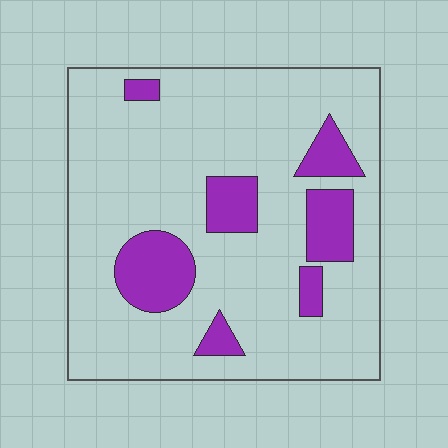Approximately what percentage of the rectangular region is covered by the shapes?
Approximately 20%.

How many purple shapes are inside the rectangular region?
7.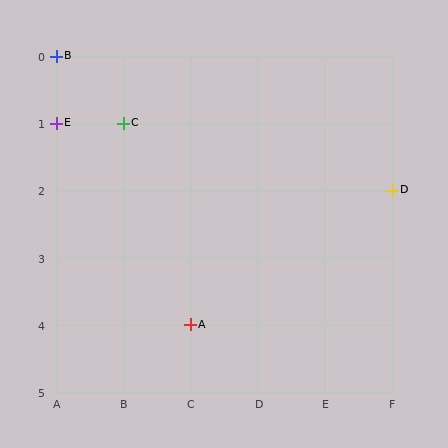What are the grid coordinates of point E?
Point E is at grid coordinates (A, 1).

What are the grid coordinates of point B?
Point B is at grid coordinates (A, 0).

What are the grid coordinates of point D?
Point D is at grid coordinates (F, 2).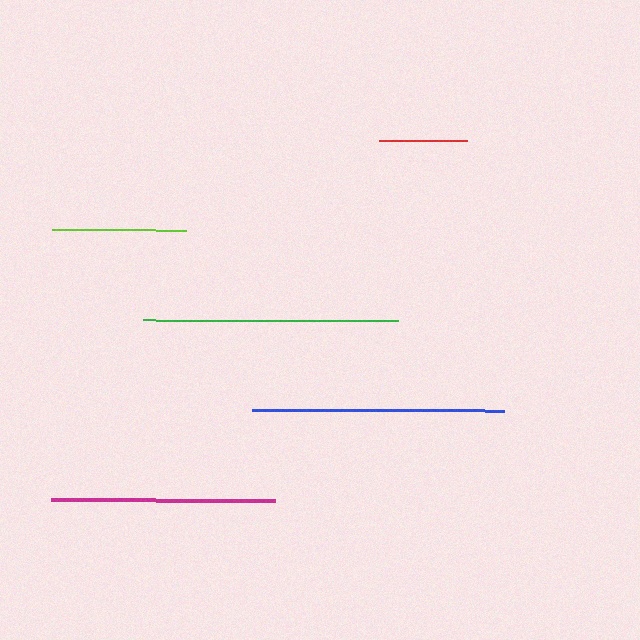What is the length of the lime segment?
The lime segment is approximately 134 pixels long.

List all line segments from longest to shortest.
From longest to shortest: green, blue, magenta, lime, red.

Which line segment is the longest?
The green line is the longest at approximately 255 pixels.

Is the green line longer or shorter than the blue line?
The green line is longer than the blue line.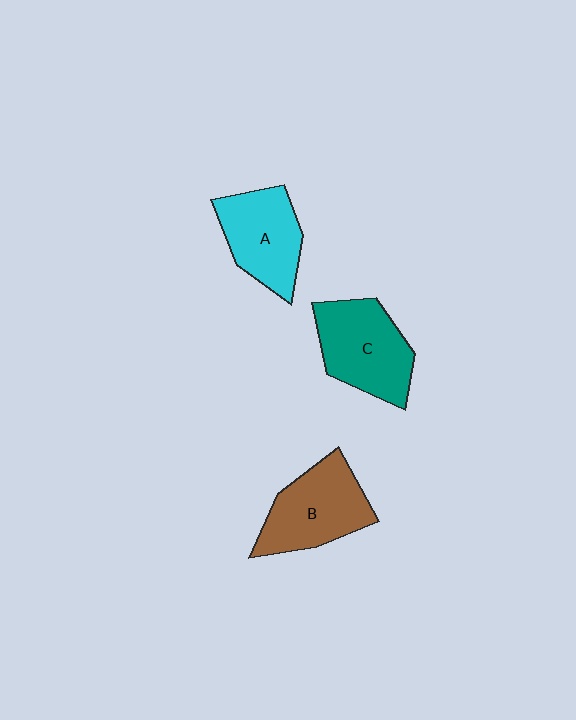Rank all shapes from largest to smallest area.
From largest to smallest: C (teal), B (brown), A (cyan).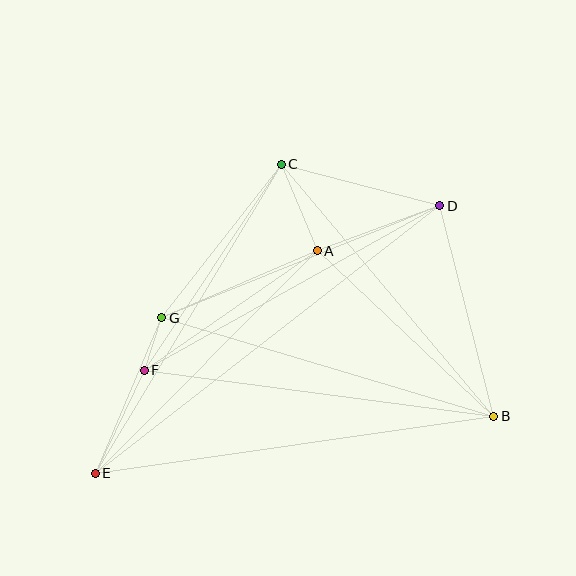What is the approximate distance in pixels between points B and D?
The distance between B and D is approximately 218 pixels.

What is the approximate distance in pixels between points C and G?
The distance between C and G is approximately 195 pixels.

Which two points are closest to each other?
Points F and G are closest to each other.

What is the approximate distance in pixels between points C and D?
The distance between C and D is approximately 164 pixels.